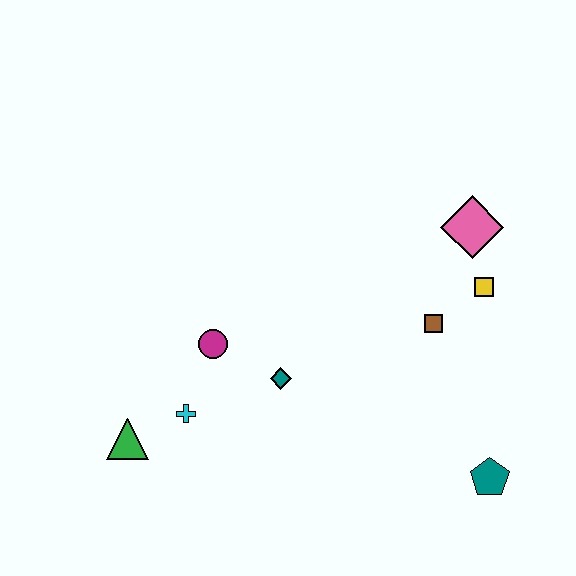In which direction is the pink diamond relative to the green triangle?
The pink diamond is to the right of the green triangle.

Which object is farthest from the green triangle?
The pink diamond is farthest from the green triangle.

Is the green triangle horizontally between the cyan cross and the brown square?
No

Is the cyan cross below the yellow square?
Yes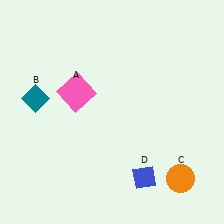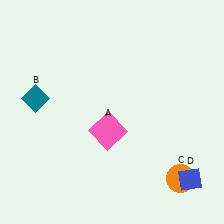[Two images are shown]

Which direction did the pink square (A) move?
The pink square (A) moved down.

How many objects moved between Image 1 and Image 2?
2 objects moved between the two images.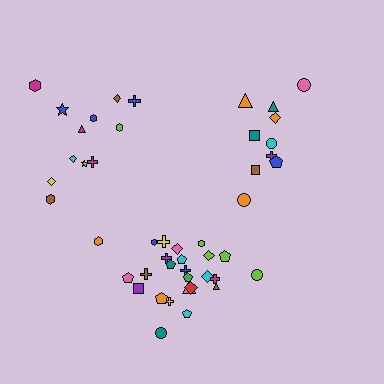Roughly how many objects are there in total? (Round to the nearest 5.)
Roughly 45 objects in total.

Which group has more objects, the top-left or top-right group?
The top-left group.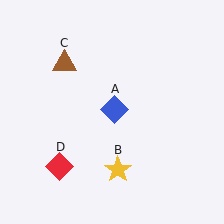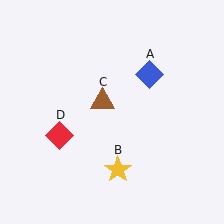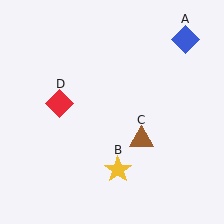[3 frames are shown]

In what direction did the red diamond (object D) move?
The red diamond (object D) moved up.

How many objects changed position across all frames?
3 objects changed position: blue diamond (object A), brown triangle (object C), red diamond (object D).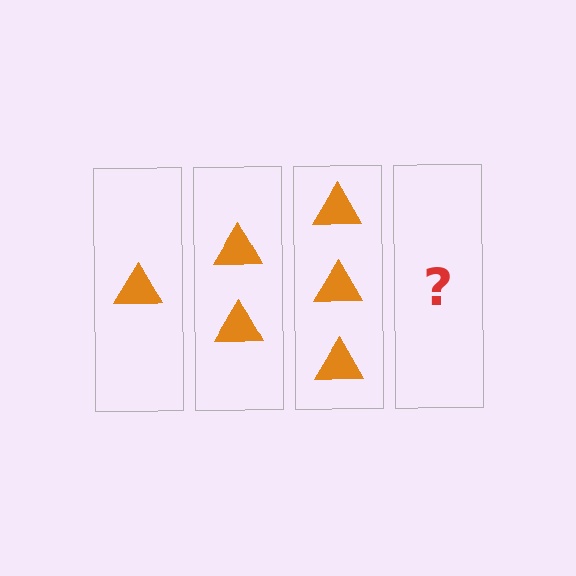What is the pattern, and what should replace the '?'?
The pattern is that each step adds one more triangle. The '?' should be 4 triangles.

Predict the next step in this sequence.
The next step is 4 triangles.